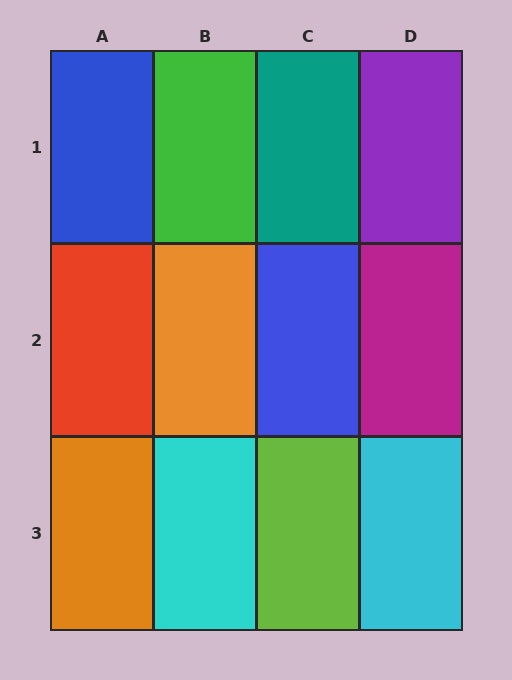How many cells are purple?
1 cell is purple.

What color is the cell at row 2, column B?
Orange.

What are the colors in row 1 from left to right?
Blue, green, teal, purple.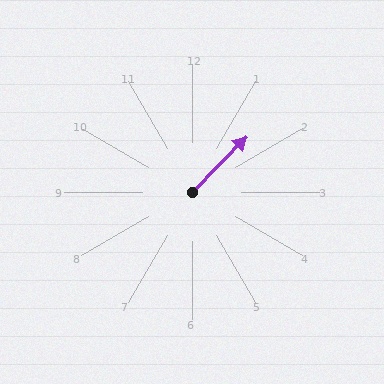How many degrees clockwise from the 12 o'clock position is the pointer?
Approximately 44 degrees.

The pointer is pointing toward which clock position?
Roughly 1 o'clock.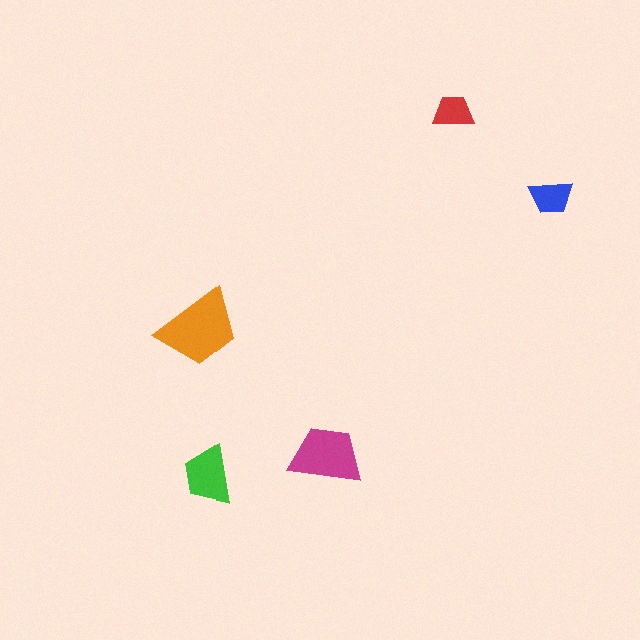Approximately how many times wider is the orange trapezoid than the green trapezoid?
About 1.5 times wider.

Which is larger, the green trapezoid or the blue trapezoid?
The green one.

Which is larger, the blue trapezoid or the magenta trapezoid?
The magenta one.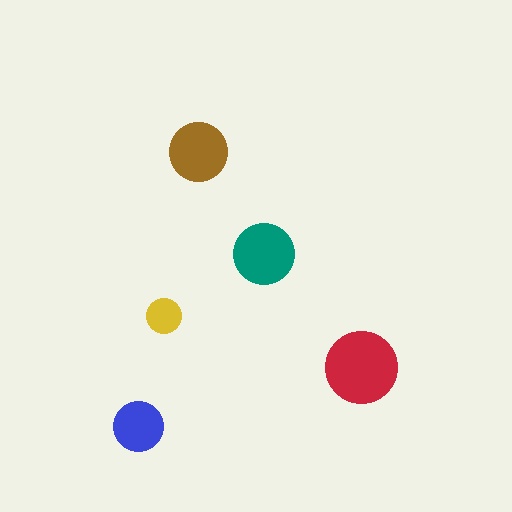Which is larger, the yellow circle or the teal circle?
The teal one.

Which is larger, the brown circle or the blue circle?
The brown one.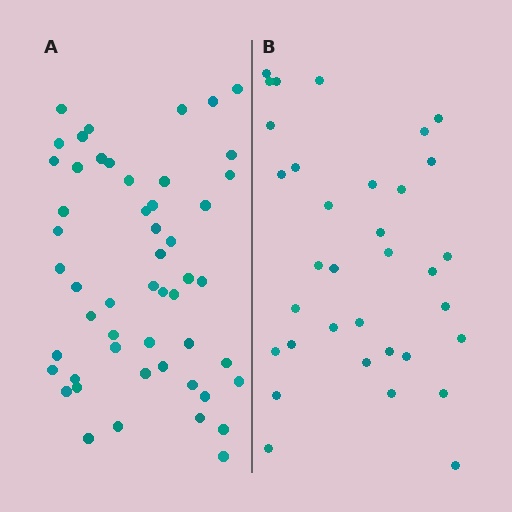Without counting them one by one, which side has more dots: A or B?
Region A (the left region) has more dots.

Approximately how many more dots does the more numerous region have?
Region A has approximately 20 more dots than region B.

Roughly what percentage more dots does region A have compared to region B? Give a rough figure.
About 55% more.